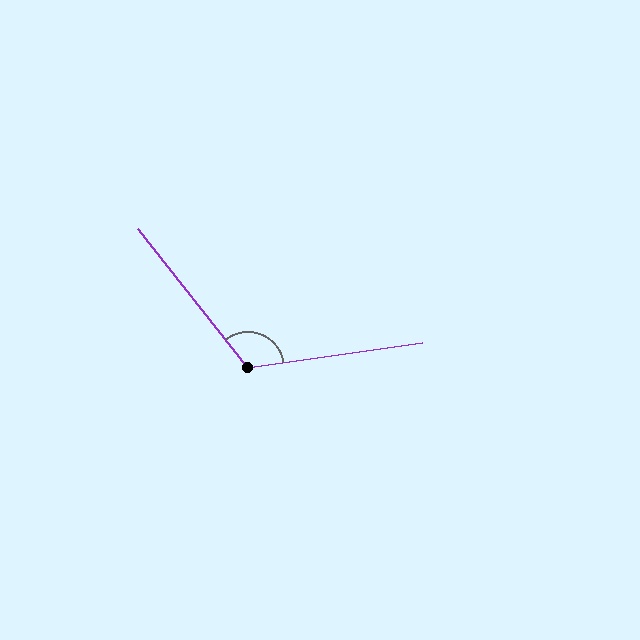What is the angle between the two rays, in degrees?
Approximately 120 degrees.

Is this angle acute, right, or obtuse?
It is obtuse.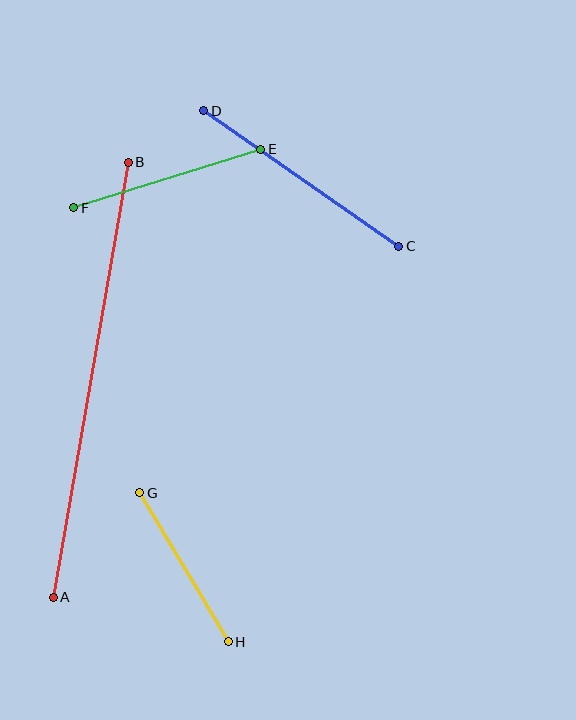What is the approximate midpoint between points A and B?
The midpoint is at approximately (91, 380) pixels.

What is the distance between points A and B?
The distance is approximately 442 pixels.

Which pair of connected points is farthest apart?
Points A and B are farthest apart.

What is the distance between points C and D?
The distance is approximately 237 pixels.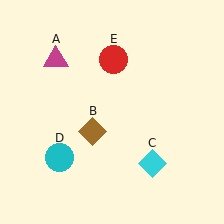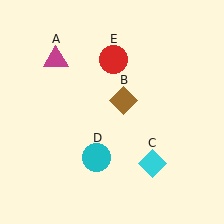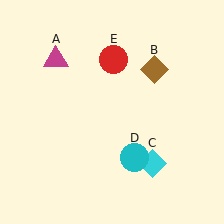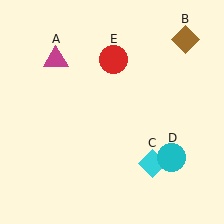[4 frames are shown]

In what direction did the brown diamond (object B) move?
The brown diamond (object B) moved up and to the right.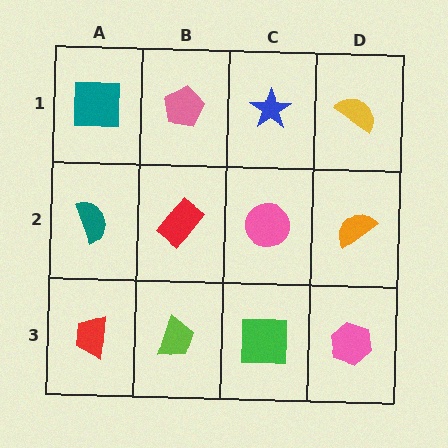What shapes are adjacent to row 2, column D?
A yellow semicircle (row 1, column D), a pink hexagon (row 3, column D), a pink circle (row 2, column C).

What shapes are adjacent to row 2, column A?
A teal square (row 1, column A), a red trapezoid (row 3, column A), a red rectangle (row 2, column B).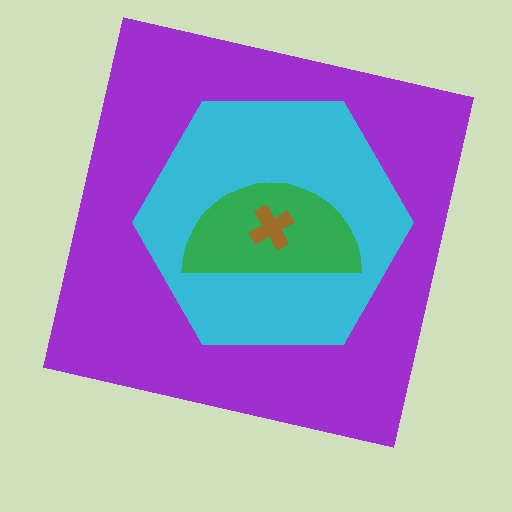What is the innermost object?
The brown cross.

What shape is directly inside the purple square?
The cyan hexagon.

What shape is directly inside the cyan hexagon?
The green semicircle.